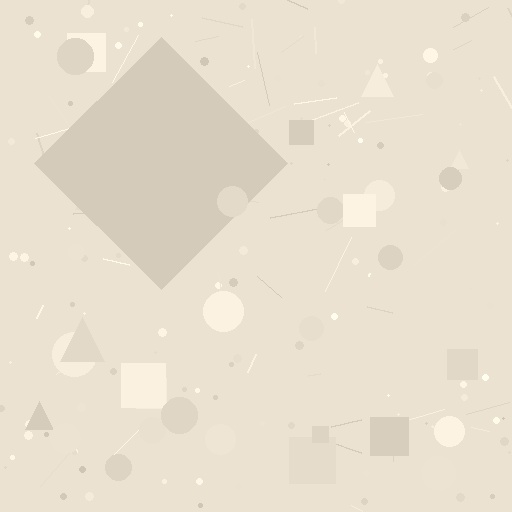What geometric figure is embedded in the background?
A diamond is embedded in the background.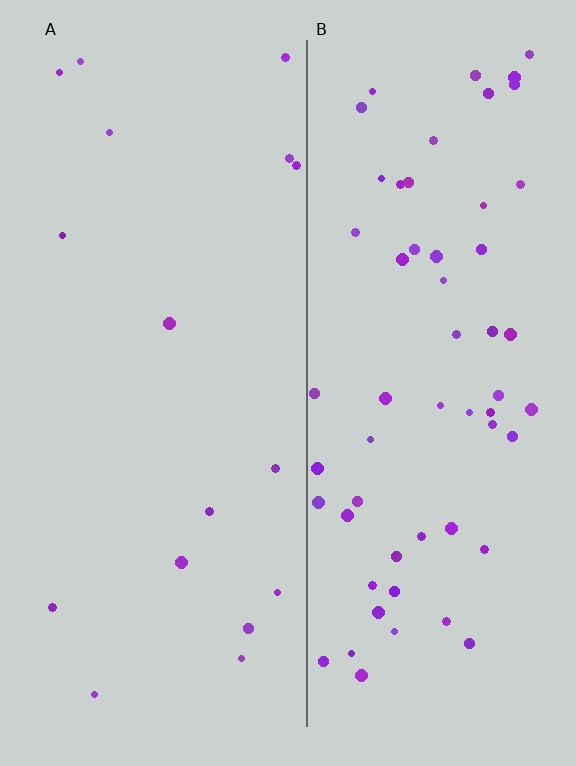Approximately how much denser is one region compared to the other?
Approximately 3.6× — region B over region A.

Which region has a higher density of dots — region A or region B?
B (the right).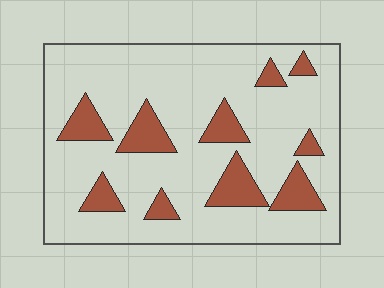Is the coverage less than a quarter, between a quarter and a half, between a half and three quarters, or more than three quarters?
Less than a quarter.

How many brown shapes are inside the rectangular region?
10.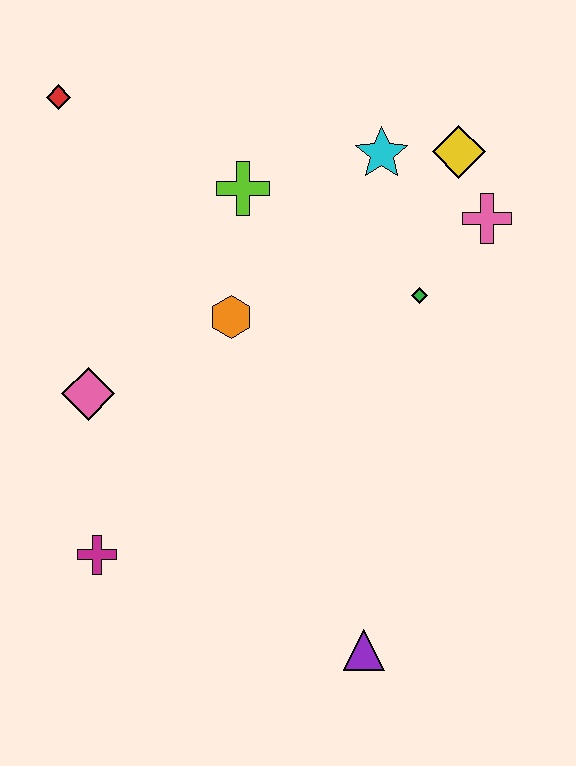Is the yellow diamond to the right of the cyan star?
Yes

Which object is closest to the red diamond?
The lime cross is closest to the red diamond.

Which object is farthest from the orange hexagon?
The purple triangle is farthest from the orange hexagon.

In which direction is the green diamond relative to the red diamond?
The green diamond is to the right of the red diamond.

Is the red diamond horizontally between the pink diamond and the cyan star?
No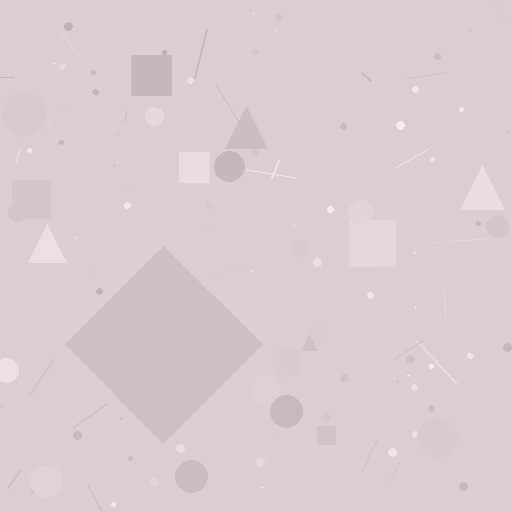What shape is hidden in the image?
A diamond is hidden in the image.